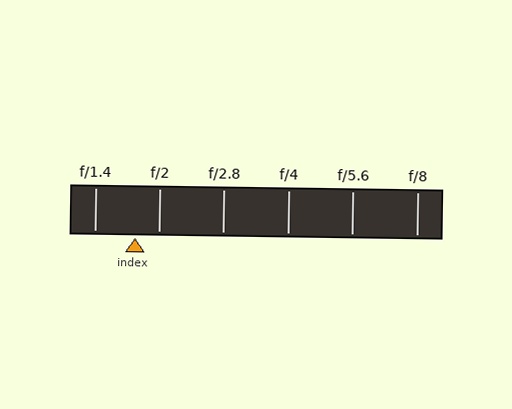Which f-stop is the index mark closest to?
The index mark is closest to f/2.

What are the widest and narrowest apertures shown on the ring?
The widest aperture shown is f/1.4 and the narrowest is f/8.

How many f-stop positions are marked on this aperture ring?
There are 6 f-stop positions marked.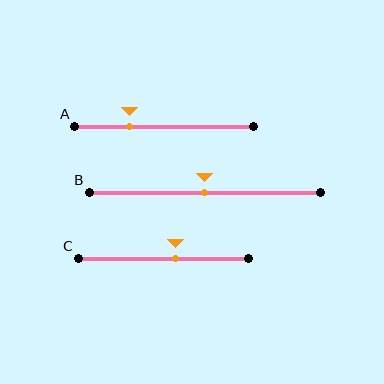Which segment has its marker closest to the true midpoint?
Segment B has its marker closest to the true midpoint.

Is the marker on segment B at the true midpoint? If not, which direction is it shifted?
Yes, the marker on segment B is at the true midpoint.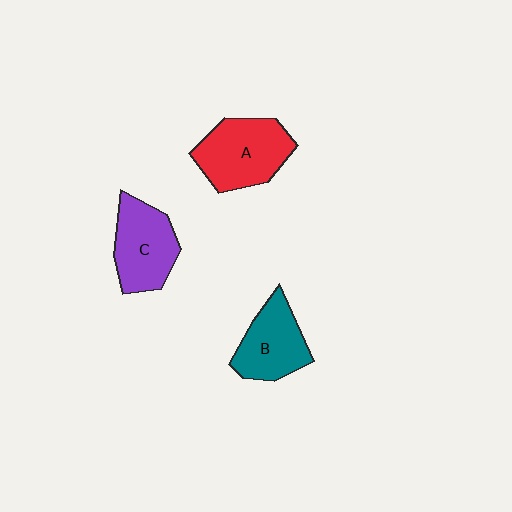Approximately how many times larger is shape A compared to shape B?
Approximately 1.2 times.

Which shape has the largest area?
Shape A (red).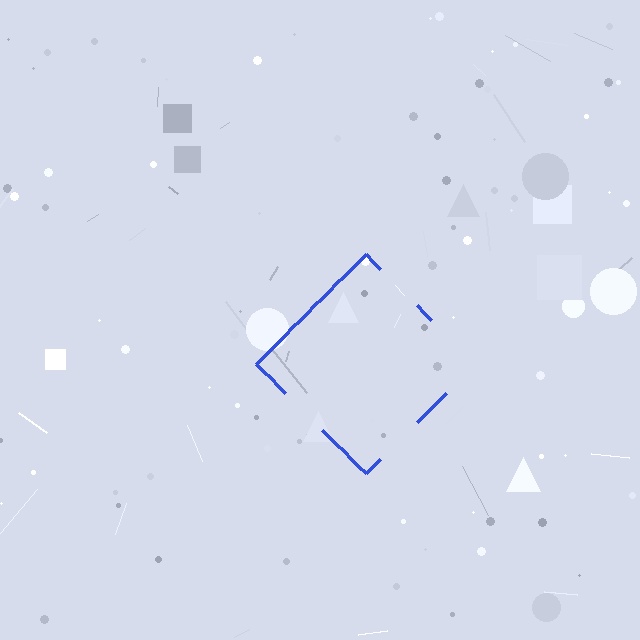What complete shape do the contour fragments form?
The contour fragments form a diamond.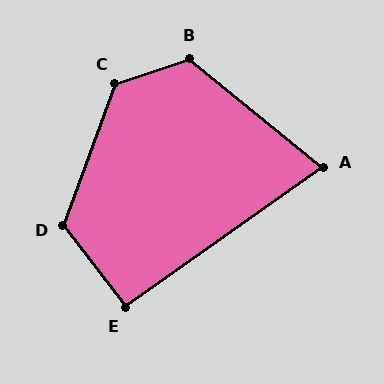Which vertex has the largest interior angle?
C, at approximately 128 degrees.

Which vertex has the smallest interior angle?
A, at approximately 74 degrees.